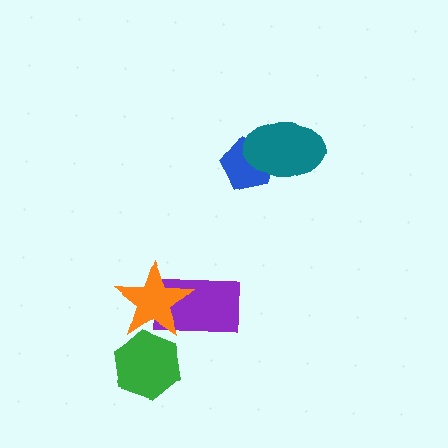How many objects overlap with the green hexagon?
1 object overlaps with the green hexagon.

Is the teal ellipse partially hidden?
No, no other shape covers it.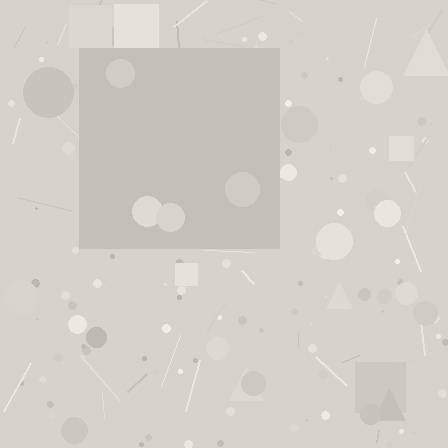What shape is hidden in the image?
A square is hidden in the image.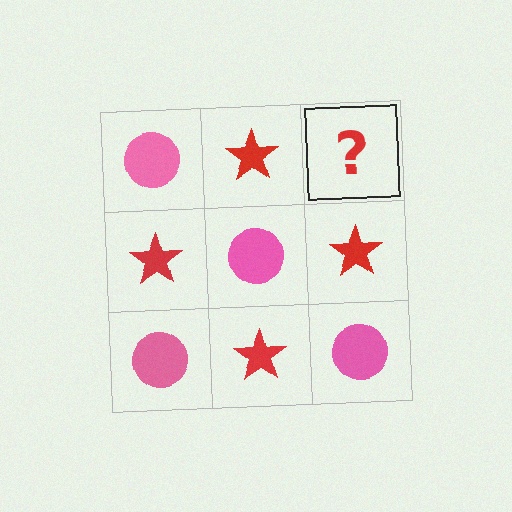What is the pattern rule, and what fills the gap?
The rule is that it alternates pink circle and red star in a checkerboard pattern. The gap should be filled with a pink circle.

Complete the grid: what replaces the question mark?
The question mark should be replaced with a pink circle.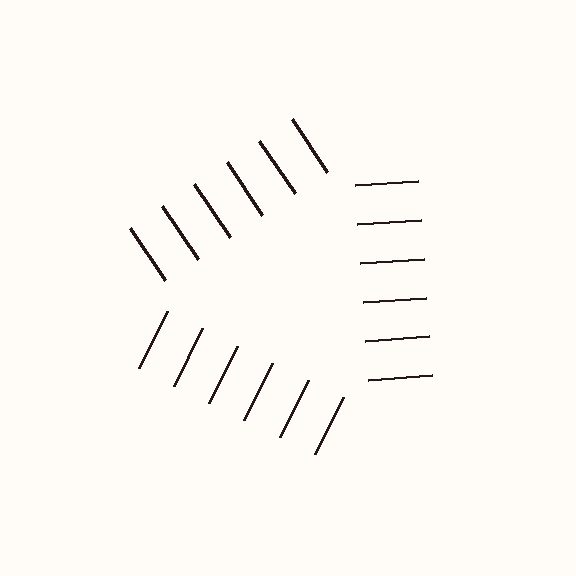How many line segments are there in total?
18 — 6 along each of the 3 edges.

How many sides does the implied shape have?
3 sides — the line-ends trace a triangle.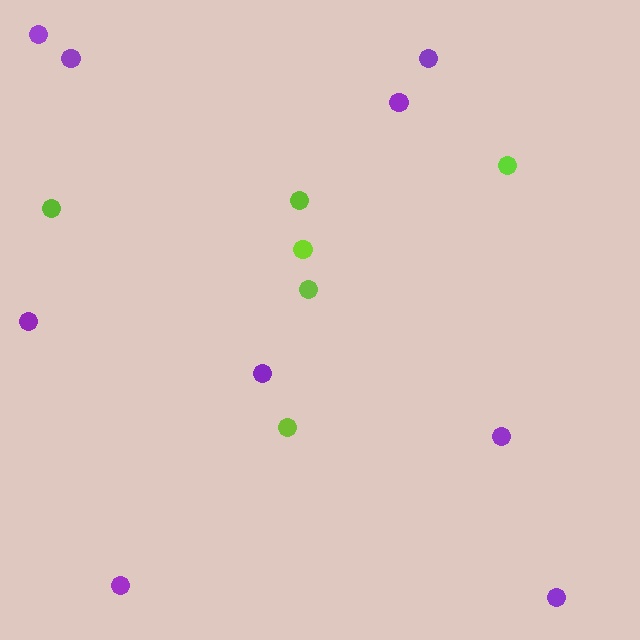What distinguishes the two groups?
There are 2 groups: one group of lime circles (6) and one group of purple circles (9).